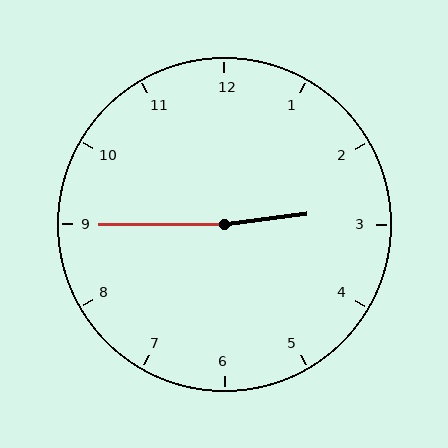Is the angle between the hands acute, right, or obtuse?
It is obtuse.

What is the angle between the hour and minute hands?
Approximately 172 degrees.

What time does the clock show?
2:45.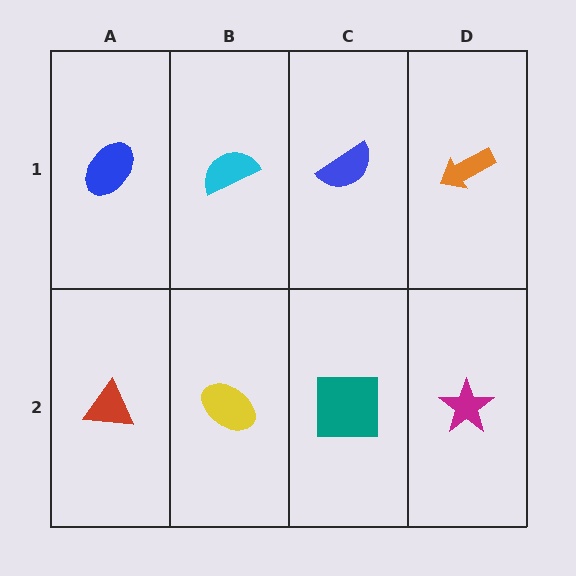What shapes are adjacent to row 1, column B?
A yellow ellipse (row 2, column B), a blue ellipse (row 1, column A), a blue semicircle (row 1, column C).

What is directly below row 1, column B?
A yellow ellipse.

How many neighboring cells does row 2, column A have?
2.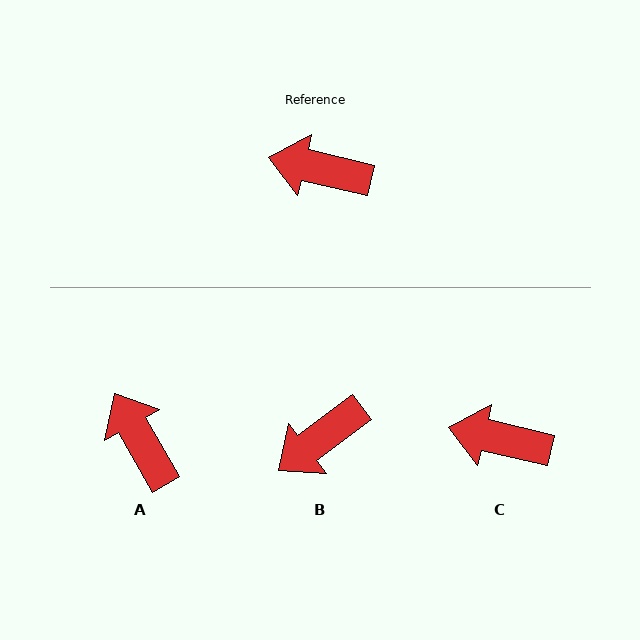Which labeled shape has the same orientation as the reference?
C.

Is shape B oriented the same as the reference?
No, it is off by about 50 degrees.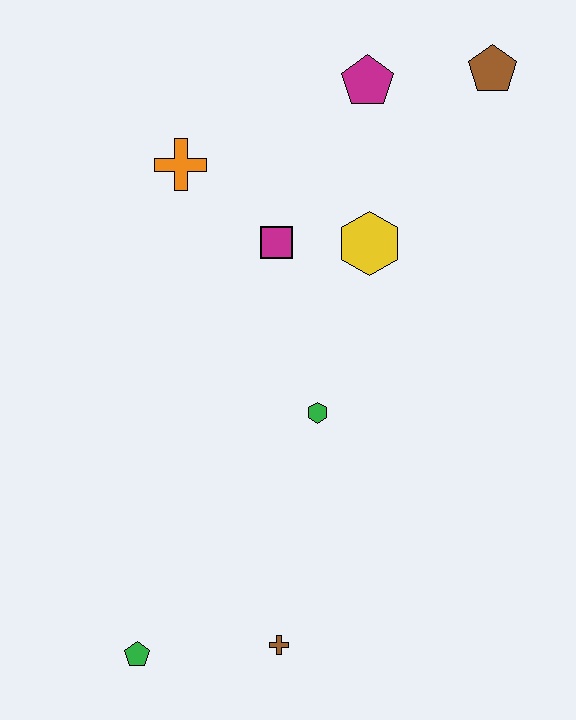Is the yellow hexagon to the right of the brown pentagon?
No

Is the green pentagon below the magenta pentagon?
Yes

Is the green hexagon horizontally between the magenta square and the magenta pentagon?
Yes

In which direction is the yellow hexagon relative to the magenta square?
The yellow hexagon is to the right of the magenta square.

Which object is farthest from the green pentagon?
The brown pentagon is farthest from the green pentagon.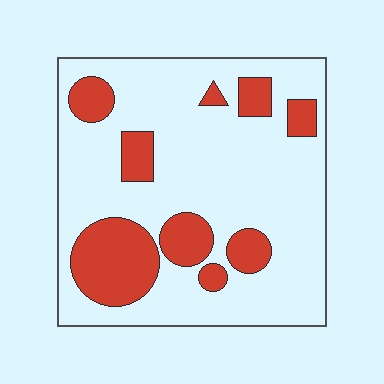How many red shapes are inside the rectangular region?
9.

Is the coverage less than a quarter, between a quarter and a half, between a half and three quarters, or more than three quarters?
Less than a quarter.